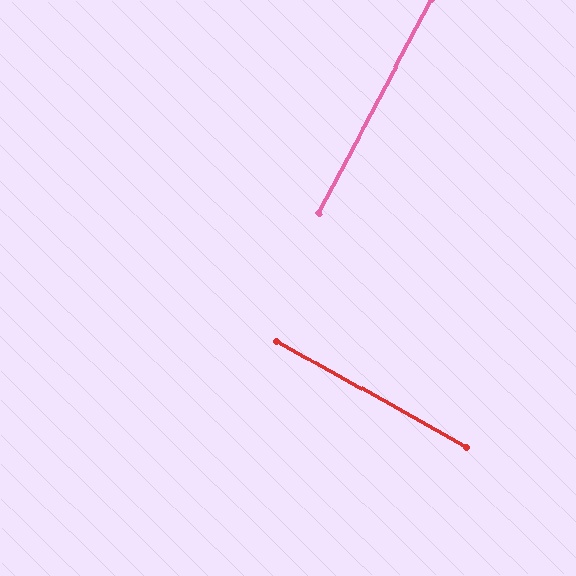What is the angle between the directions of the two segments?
Approximately 88 degrees.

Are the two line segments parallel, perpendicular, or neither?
Perpendicular — they meet at approximately 88°.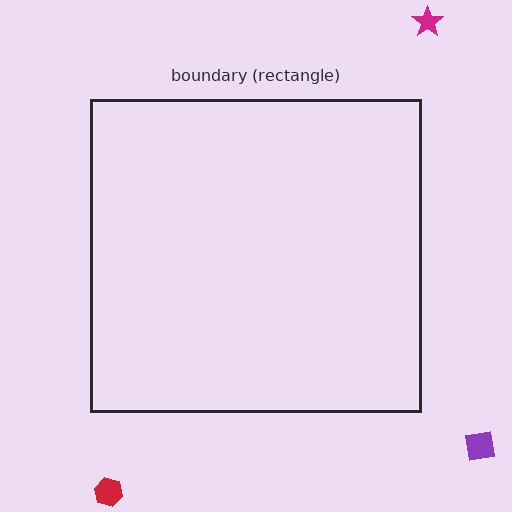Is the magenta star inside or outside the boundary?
Outside.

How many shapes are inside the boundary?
0 inside, 3 outside.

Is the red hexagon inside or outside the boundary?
Outside.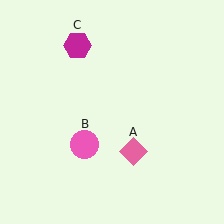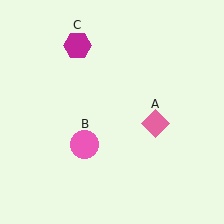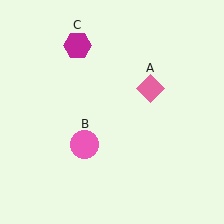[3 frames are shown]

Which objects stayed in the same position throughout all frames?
Pink circle (object B) and magenta hexagon (object C) remained stationary.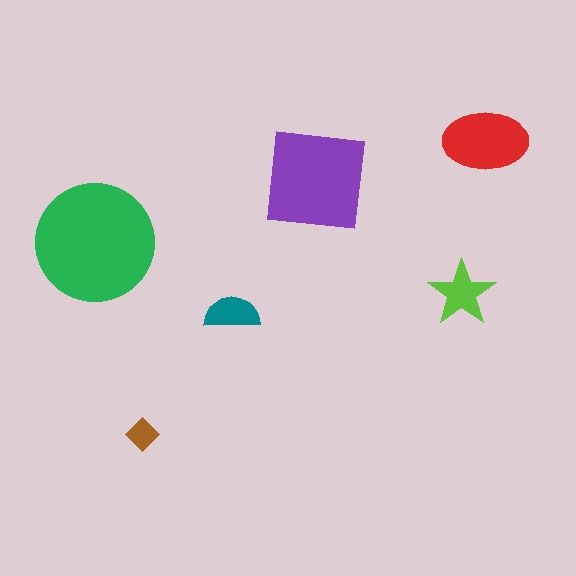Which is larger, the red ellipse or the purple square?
The purple square.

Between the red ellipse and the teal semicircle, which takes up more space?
The red ellipse.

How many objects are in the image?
There are 6 objects in the image.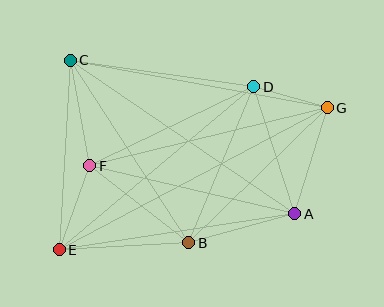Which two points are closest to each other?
Points D and G are closest to each other.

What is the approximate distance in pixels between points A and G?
The distance between A and G is approximately 111 pixels.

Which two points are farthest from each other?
Points E and G are farthest from each other.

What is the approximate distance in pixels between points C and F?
The distance between C and F is approximately 107 pixels.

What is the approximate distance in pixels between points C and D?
The distance between C and D is approximately 185 pixels.